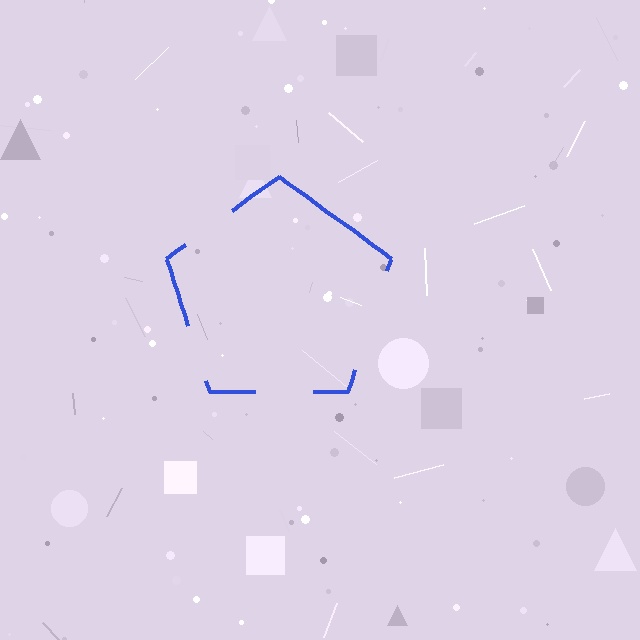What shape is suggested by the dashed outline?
The dashed outline suggests a pentagon.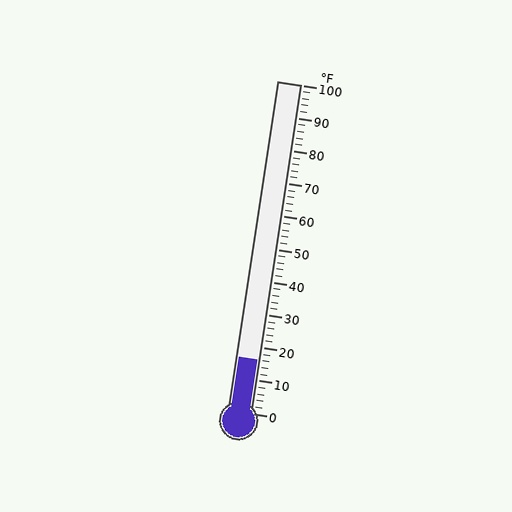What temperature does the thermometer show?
The thermometer shows approximately 16°F.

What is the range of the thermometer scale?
The thermometer scale ranges from 0°F to 100°F.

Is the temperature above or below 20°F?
The temperature is below 20°F.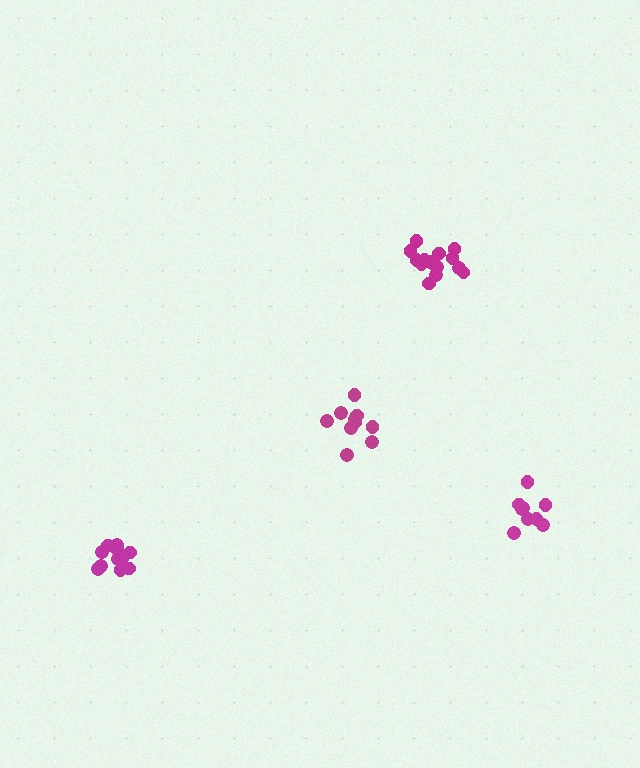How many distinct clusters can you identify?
There are 4 distinct clusters.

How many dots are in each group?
Group 1: 9 dots, Group 2: 13 dots, Group 3: 15 dots, Group 4: 10 dots (47 total).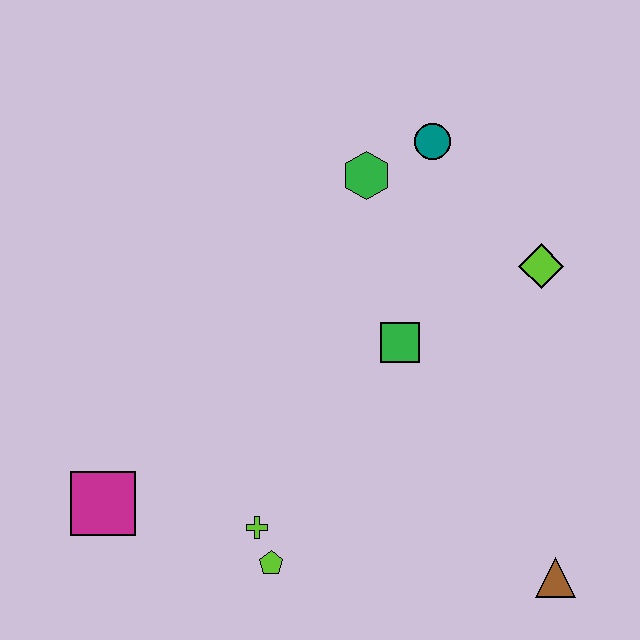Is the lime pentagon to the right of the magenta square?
Yes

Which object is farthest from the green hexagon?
The brown triangle is farthest from the green hexagon.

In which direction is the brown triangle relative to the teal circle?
The brown triangle is below the teal circle.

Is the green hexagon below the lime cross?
No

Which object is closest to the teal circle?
The green hexagon is closest to the teal circle.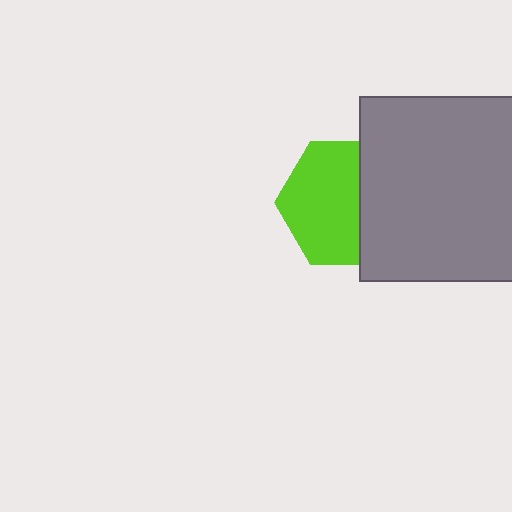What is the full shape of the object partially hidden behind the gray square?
The partially hidden object is a lime hexagon.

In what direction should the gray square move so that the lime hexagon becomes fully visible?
The gray square should move right. That is the shortest direction to clear the overlap and leave the lime hexagon fully visible.